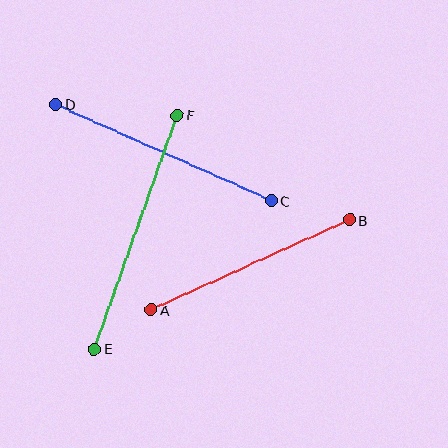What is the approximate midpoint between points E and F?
The midpoint is at approximately (136, 232) pixels.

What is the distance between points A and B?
The distance is approximately 218 pixels.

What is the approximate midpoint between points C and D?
The midpoint is at approximately (163, 153) pixels.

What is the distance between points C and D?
The distance is approximately 236 pixels.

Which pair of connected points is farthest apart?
Points E and F are farthest apart.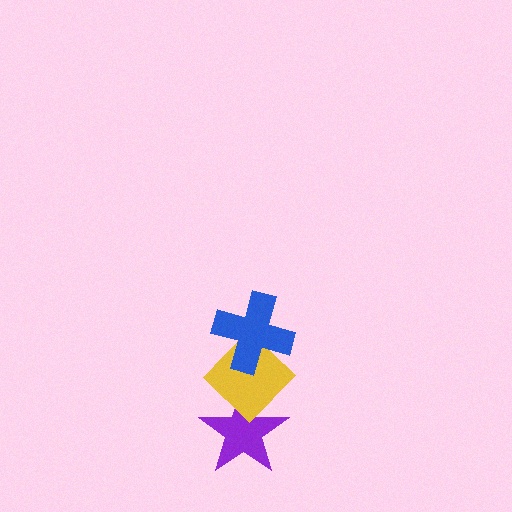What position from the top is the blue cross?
The blue cross is 1st from the top.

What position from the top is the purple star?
The purple star is 3rd from the top.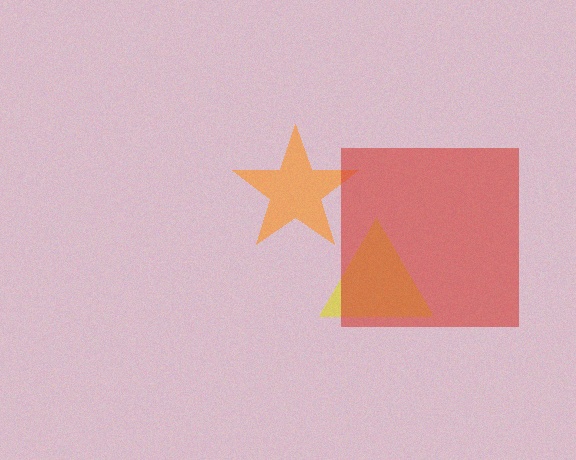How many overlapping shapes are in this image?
There are 3 overlapping shapes in the image.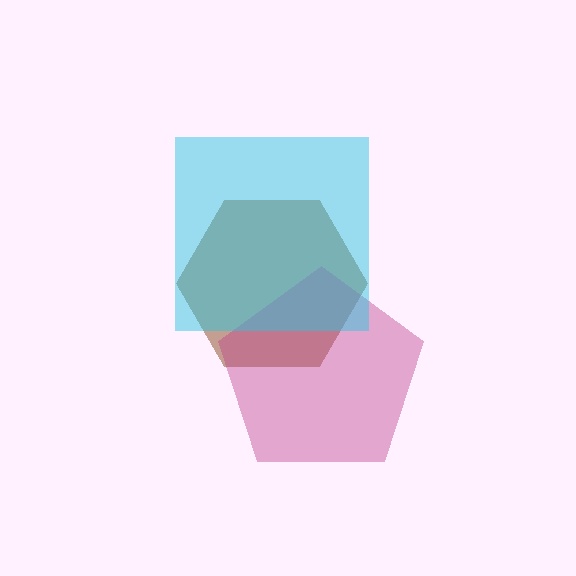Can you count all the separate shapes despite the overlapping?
Yes, there are 3 separate shapes.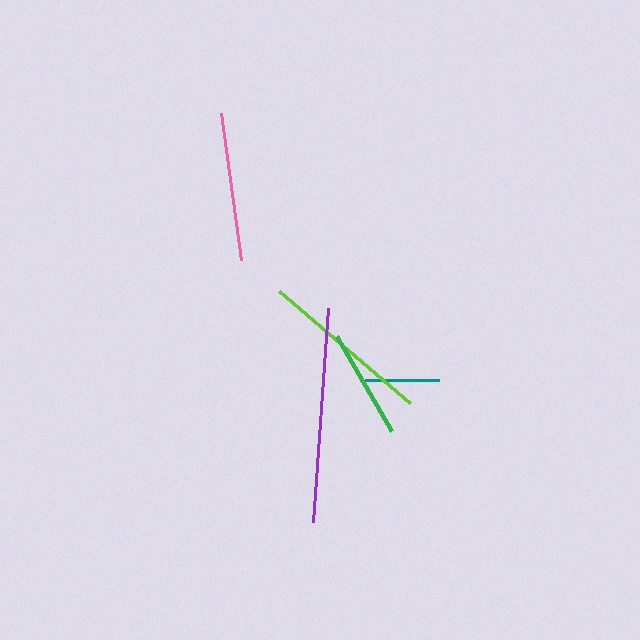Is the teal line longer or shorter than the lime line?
The lime line is longer than the teal line.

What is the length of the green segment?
The green segment is approximately 110 pixels long.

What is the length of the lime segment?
The lime segment is approximately 172 pixels long.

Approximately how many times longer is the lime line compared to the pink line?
The lime line is approximately 1.2 times the length of the pink line.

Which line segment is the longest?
The purple line is the longest at approximately 215 pixels.